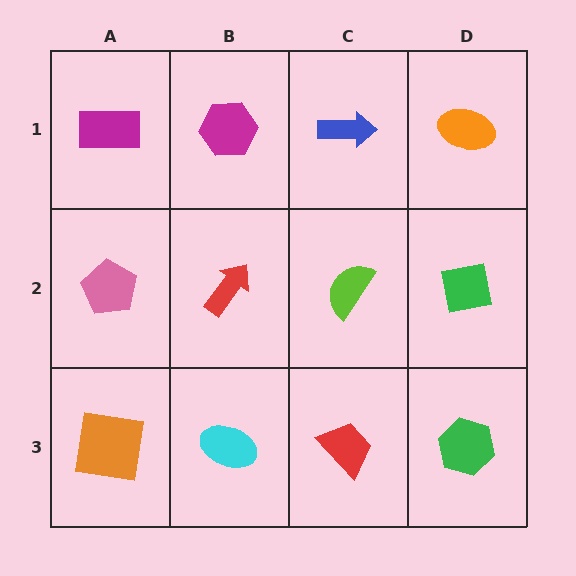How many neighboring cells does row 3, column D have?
2.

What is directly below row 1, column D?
A green square.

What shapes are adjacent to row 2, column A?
A magenta rectangle (row 1, column A), an orange square (row 3, column A), a red arrow (row 2, column B).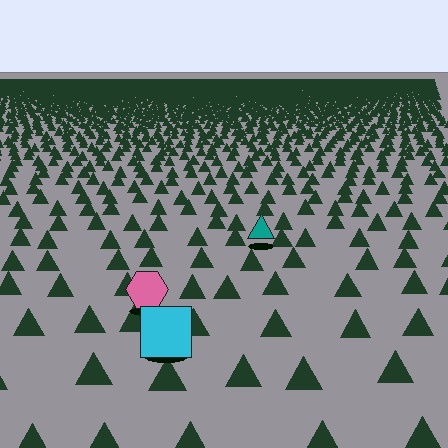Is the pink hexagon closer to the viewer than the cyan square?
No. The cyan square is closer — you can tell from the texture gradient: the ground texture is coarser near it.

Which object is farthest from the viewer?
The teal triangle is farthest from the viewer. It appears smaller and the ground texture around it is denser.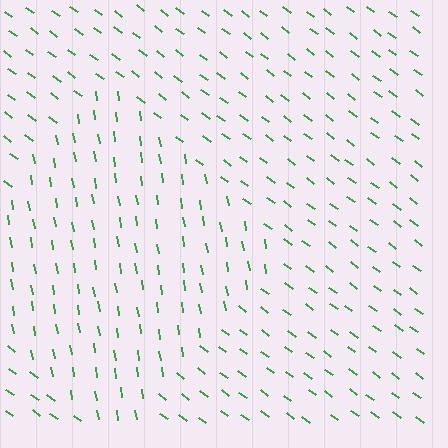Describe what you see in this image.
The image is filled with small green line segments. A diamond region in the image has lines oriented differently from the surrounding lines, creating a visible texture boundary.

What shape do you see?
I see a diamond.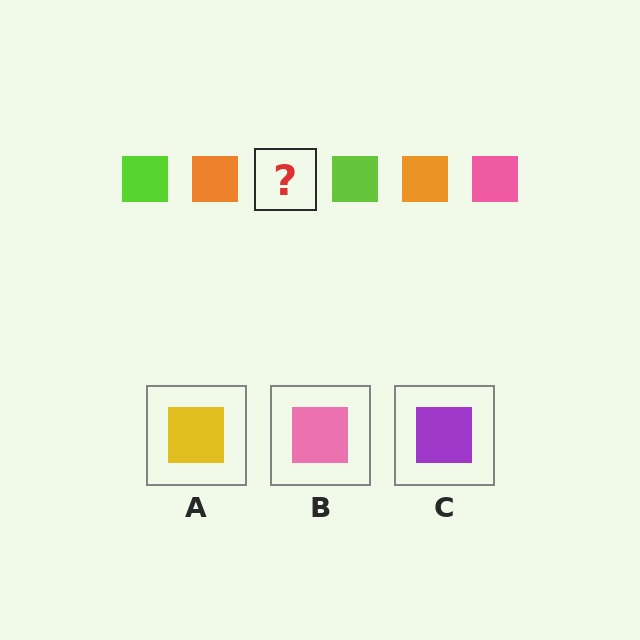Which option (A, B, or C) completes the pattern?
B.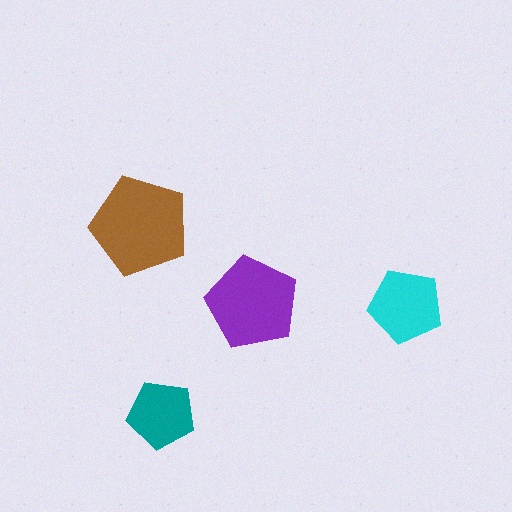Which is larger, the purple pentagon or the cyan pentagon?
The purple one.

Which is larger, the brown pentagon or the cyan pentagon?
The brown one.